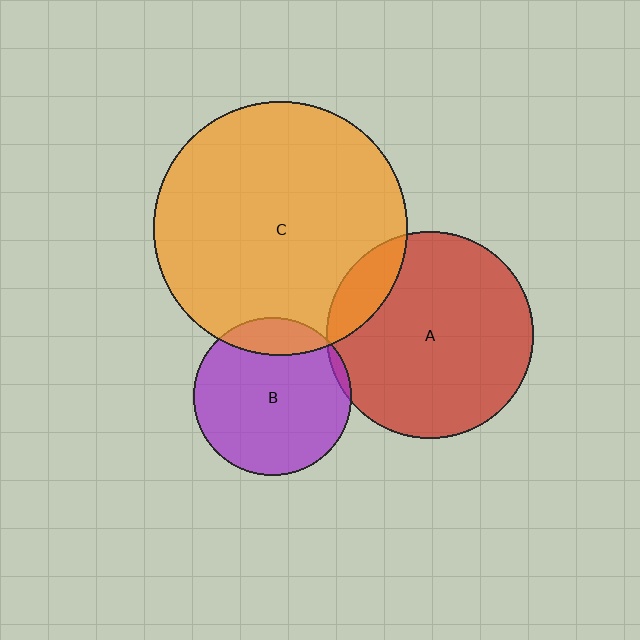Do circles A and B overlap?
Yes.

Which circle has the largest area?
Circle C (orange).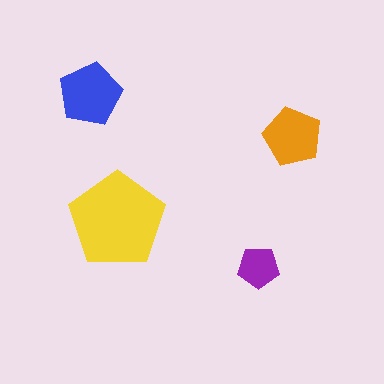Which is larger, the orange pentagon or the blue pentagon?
The blue one.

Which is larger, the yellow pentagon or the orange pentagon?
The yellow one.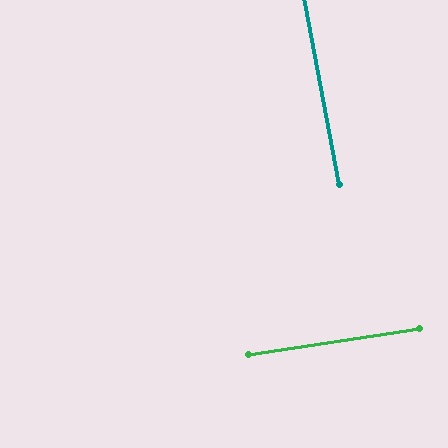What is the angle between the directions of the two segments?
Approximately 88 degrees.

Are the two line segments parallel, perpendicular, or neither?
Perpendicular — they meet at approximately 88°.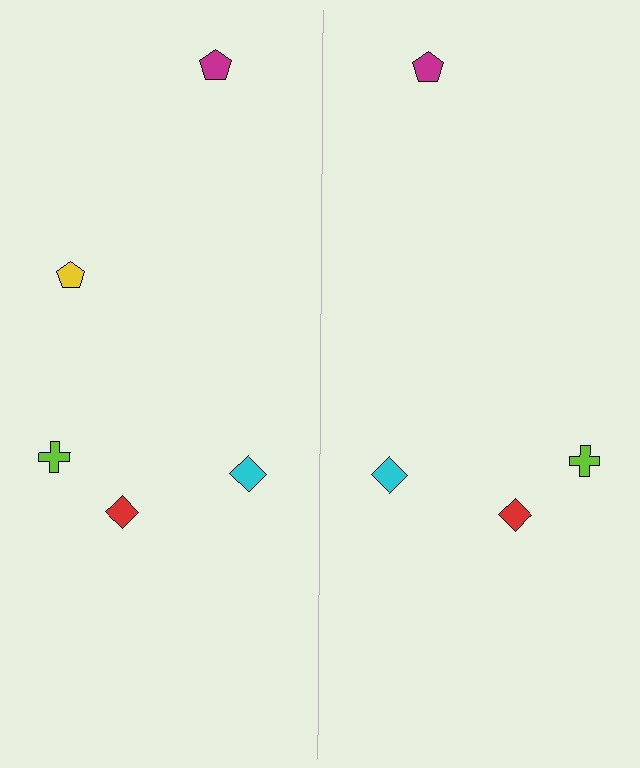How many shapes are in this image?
There are 9 shapes in this image.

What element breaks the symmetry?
A yellow pentagon is missing from the right side.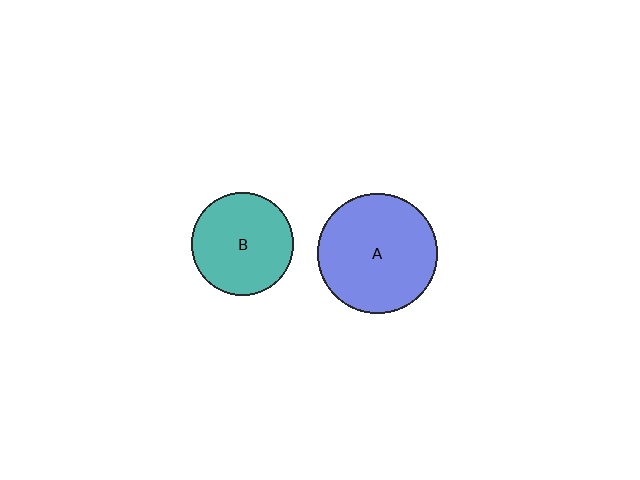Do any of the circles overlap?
No, none of the circles overlap.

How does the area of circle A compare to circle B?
Approximately 1.4 times.